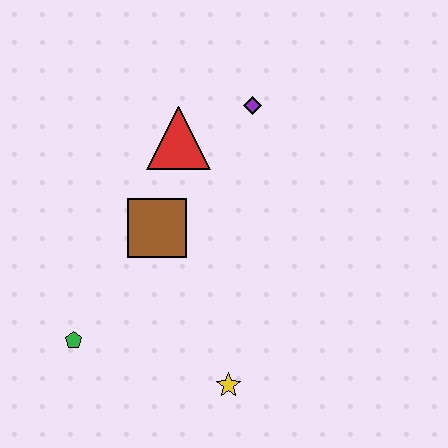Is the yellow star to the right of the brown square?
Yes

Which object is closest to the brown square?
The red triangle is closest to the brown square.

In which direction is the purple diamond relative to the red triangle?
The purple diamond is to the right of the red triangle.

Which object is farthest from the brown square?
The yellow star is farthest from the brown square.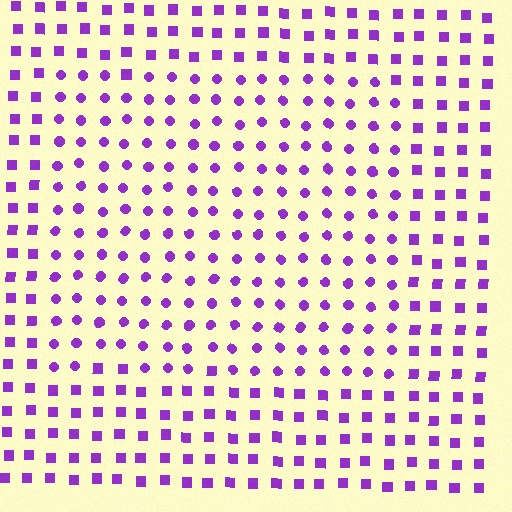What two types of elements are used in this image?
The image uses circles inside the rectangle region and squares outside it.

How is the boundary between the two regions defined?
The boundary is defined by a change in element shape: circles inside vs. squares outside. All elements share the same color and spacing.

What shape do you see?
I see a rectangle.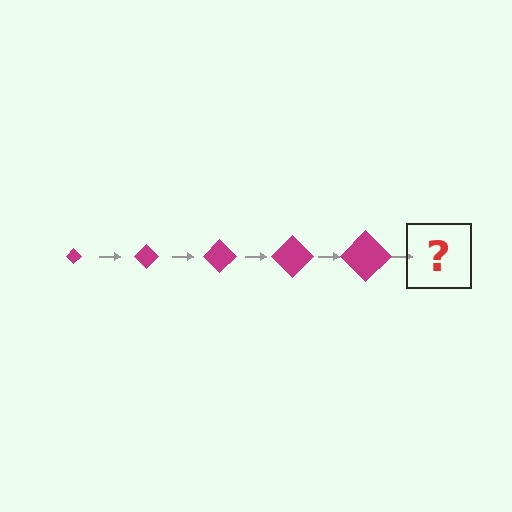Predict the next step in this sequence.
The next step is a magenta diamond, larger than the previous one.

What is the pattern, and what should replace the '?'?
The pattern is that the diamond gets progressively larger each step. The '?' should be a magenta diamond, larger than the previous one.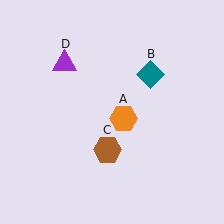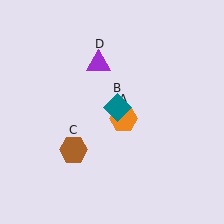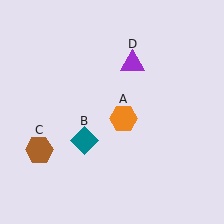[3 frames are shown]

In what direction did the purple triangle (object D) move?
The purple triangle (object D) moved right.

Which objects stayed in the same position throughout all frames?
Orange hexagon (object A) remained stationary.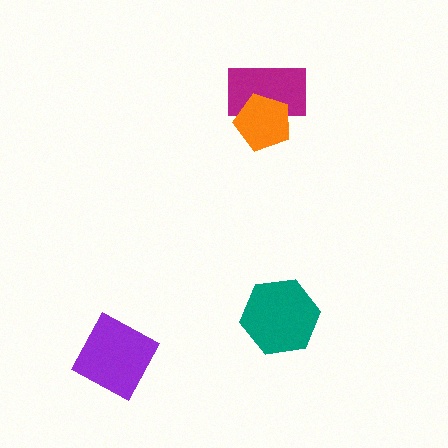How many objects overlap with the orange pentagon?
1 object overlaps with the orange pentagon.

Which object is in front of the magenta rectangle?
The orange pentagon is in front of the magenta rectangle.